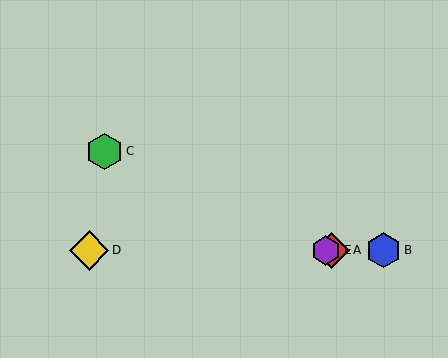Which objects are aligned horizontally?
Objects A, B, D, E are aligned horizontally.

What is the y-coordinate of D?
Object D is at y≈250.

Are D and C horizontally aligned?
No, D is at y≈250 and C is at y≈151.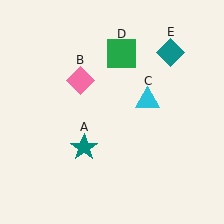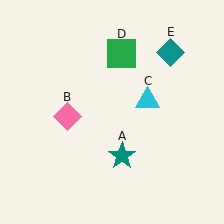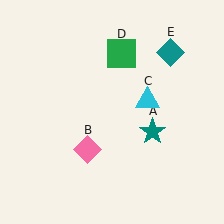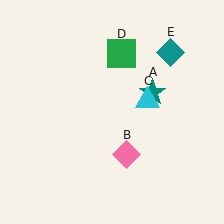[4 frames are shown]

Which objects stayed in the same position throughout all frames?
Cyan triangle (object C) and green square (object D) and teal diamond (object E) remained stationary.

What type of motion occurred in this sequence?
The teal star (object A), pink diamond (object B) rotated counterclockwise around the center of the scene.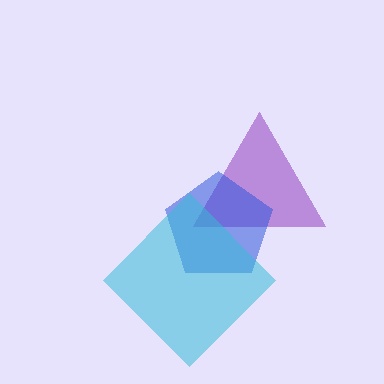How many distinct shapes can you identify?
There are 3 distinct shapes: a purple triangle, a blue pentagon, a cyan diamond.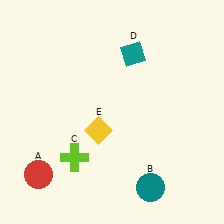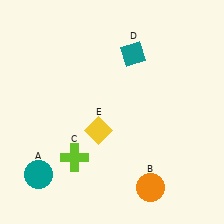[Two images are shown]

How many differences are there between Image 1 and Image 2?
There are 2 differences between the two images.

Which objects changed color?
A changed from red to teal. B changed from teal to orange.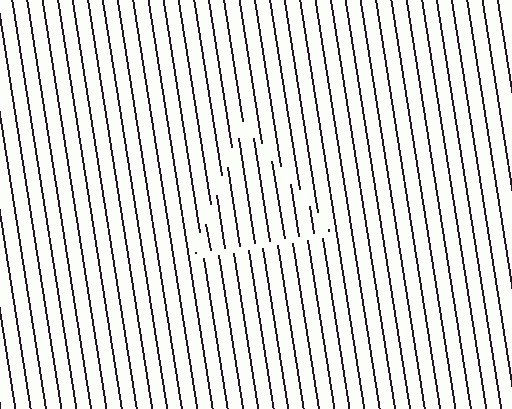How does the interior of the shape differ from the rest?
The interior of the shape contains the same grating, shifted by half a period — the contour is defined by the phase discontinuity where line-ends from the inner and outer gratings abut.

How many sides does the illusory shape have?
3 sides — the line-ends trace a triangle.